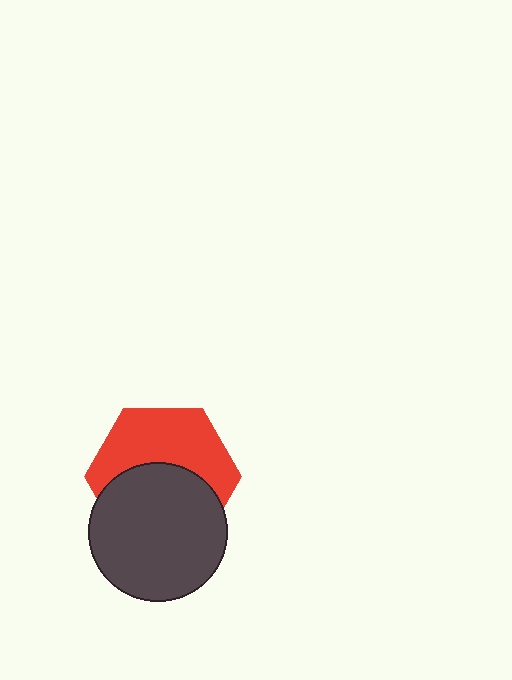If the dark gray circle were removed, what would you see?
You would see the complete red hexagon.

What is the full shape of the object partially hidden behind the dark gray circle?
The partially hidden object is a red hexagon.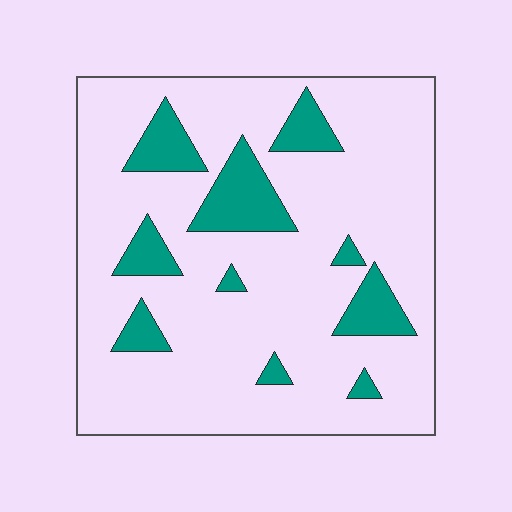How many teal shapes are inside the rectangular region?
10.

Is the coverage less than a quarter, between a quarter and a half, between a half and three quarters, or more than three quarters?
Less than a quarter.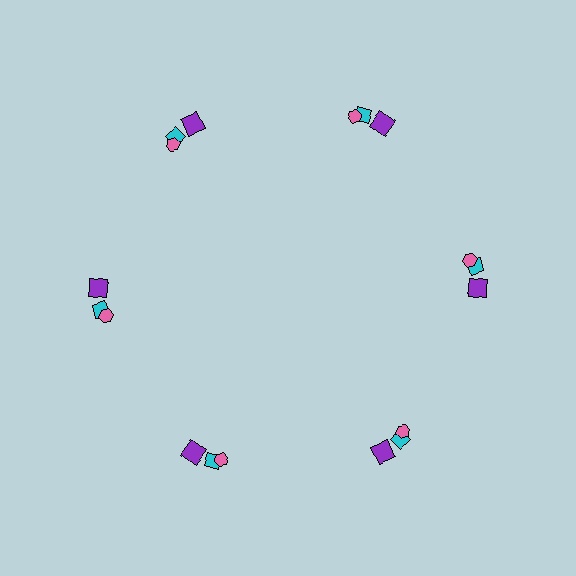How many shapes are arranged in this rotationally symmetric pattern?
There are 18 shapes, arranged in 6 groups of 3.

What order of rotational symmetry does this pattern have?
This pattern has 6-fold rotational symmetry.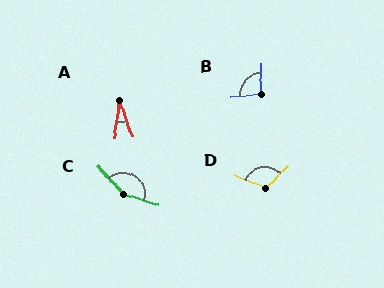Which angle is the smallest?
A, at approximately 26 degrees.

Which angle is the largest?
C, at approximately 149 degrees.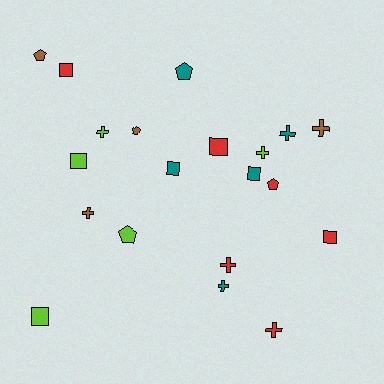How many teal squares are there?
There are 2 teal squares.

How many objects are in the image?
There are 20 objects.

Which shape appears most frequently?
Cross, with 8 objects.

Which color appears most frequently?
Red, with 6 objects.